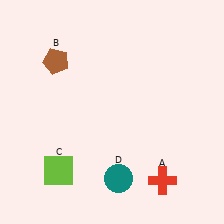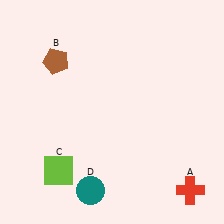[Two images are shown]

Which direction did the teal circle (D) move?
The teal circle (D) moved left.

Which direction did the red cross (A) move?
The red cross (A) moved right.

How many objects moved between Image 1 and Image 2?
2 objects moved between the two images.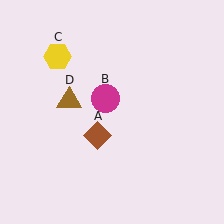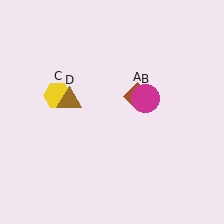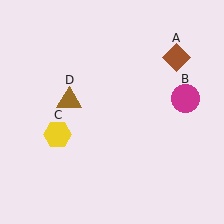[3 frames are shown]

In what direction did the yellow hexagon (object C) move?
The yellow hexagon (object C) moved down.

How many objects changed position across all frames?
3 objects changed position: brown diamond (object A), magenta circle (object B), yellow hexagon (object C).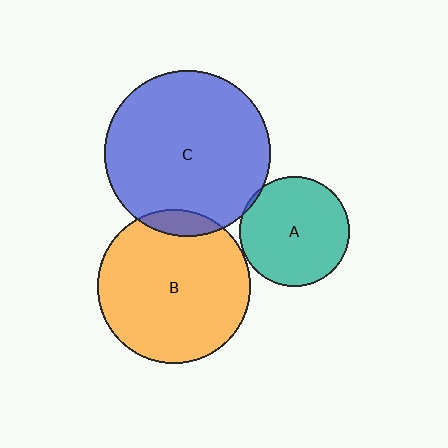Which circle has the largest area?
Circle C (blue).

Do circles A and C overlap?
Yes.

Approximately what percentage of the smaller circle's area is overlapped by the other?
Approximately 5%.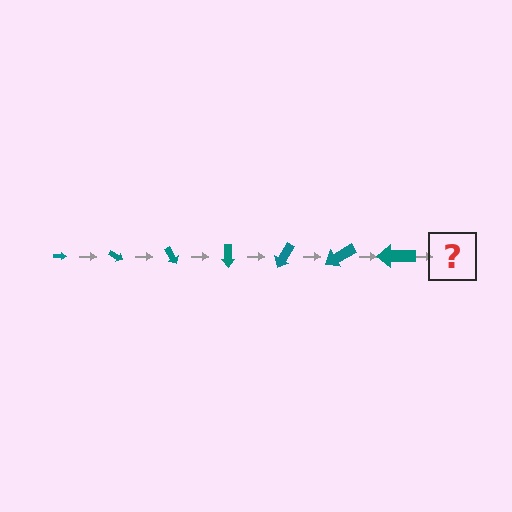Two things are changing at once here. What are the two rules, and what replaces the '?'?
The two rules are that the arrow grows larger each step and it rotates 30 degrees each step. The '?' should be an arrow, larger than the previous one and rotated 210 degrees from the start.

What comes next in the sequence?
The next element should be an arrow, larger than the previous one and rotated 210 degrees from the start.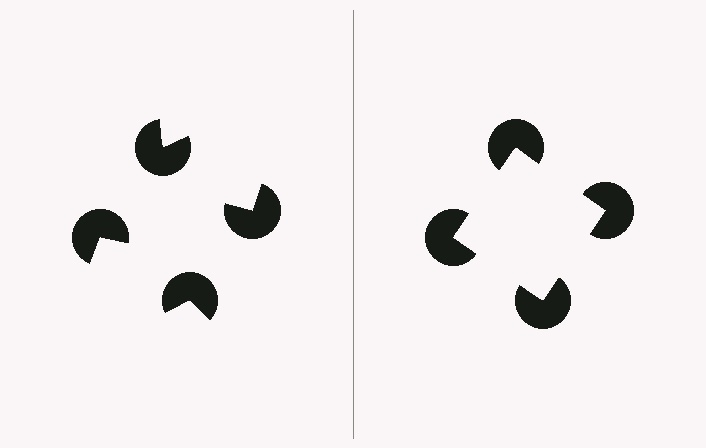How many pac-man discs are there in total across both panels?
8 — 4 on each side.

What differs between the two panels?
The pac-man discs are positioned identically on both sides; only the wedge orientations differ. On the right they align to a square; on the left they are misaligned.